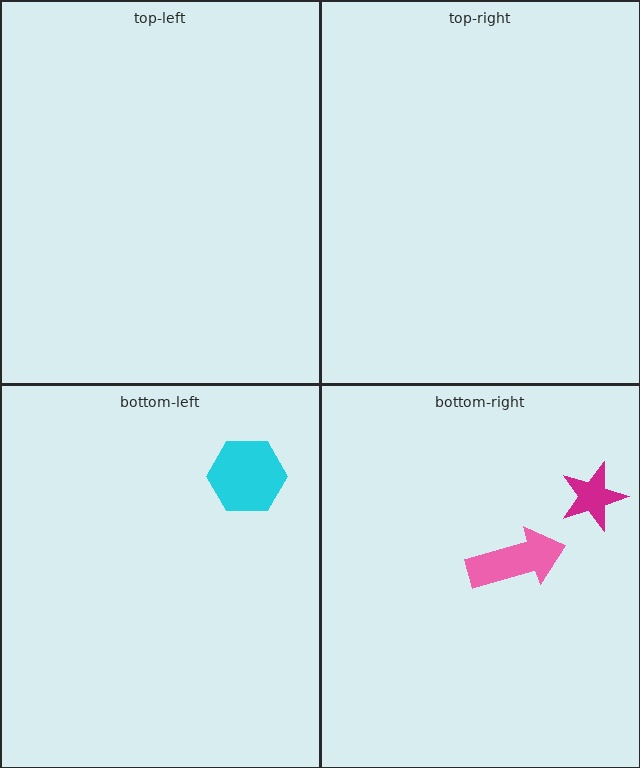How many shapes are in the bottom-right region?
2.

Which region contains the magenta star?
The bottom-right region.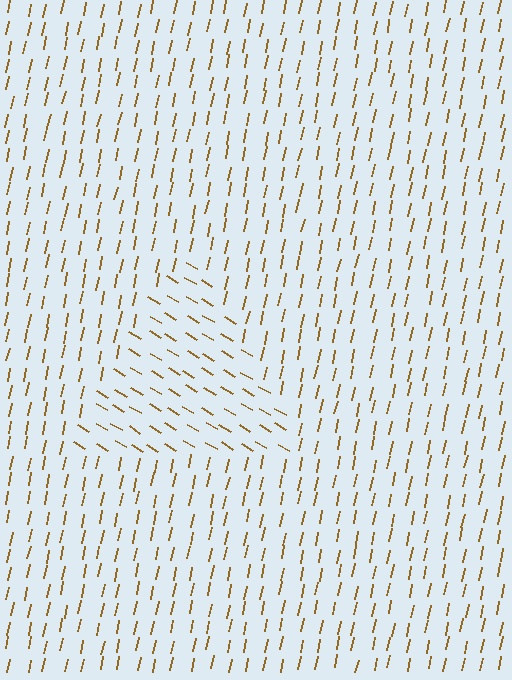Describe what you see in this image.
The image is filled with small brown line segments. A triangle region in the image has lines oriented differently from the surrounding lines, creating a visible texture boundary.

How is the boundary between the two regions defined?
The boundary is defined purely by a change in line orientation (approximately 71 degrees difference). All lines are the same color and thickness.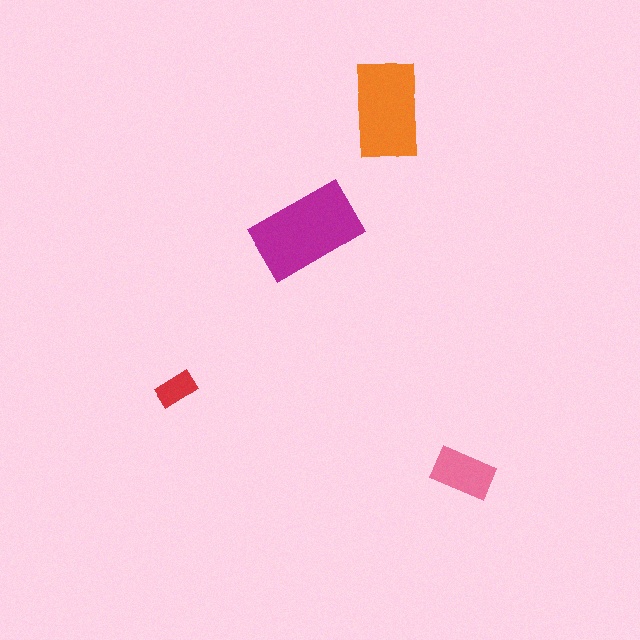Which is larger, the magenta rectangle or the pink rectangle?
The magenta one.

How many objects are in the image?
There are 4 objects in the image.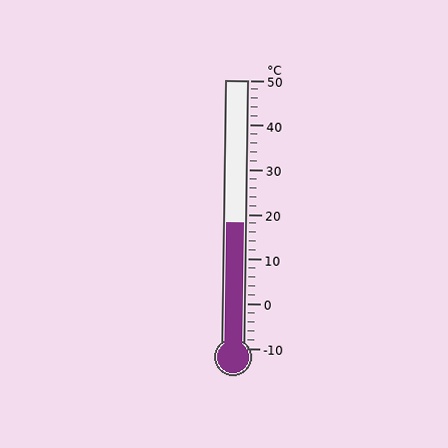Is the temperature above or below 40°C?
The temperature is below 40°C.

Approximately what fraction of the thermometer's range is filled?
The thermometer is filled to approximately 45% of its range.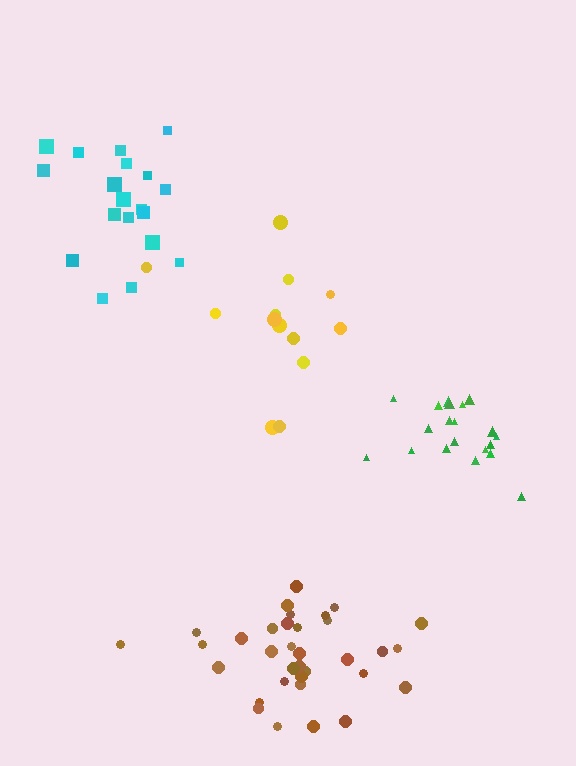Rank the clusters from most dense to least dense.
green, brown, cyan, yellow.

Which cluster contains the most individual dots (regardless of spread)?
Brown (34).